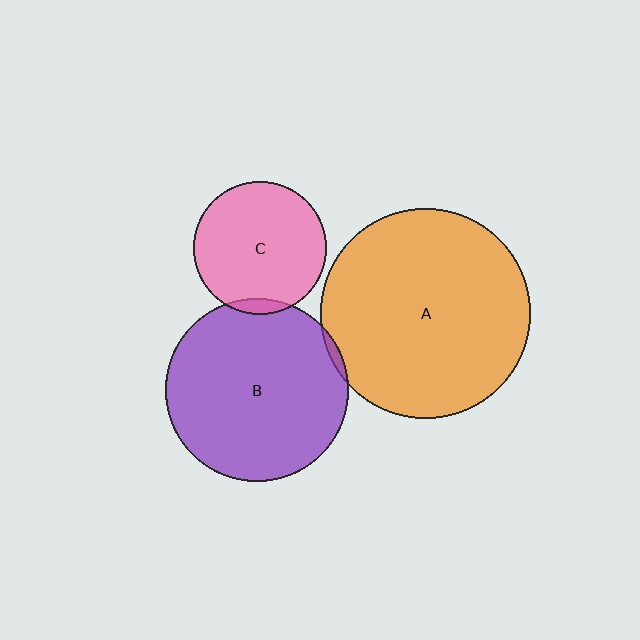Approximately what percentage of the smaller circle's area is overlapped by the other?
Approximately 5%.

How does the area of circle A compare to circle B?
Approximately 1.3 times.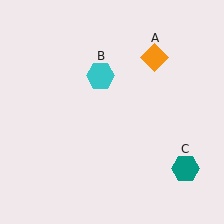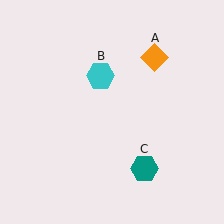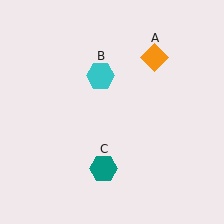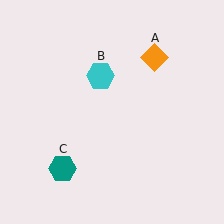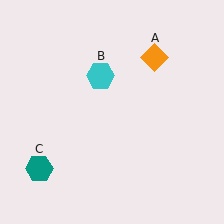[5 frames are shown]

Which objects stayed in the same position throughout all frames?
Orange diamond (object A) and cyan hexagon (object B) remained stationary.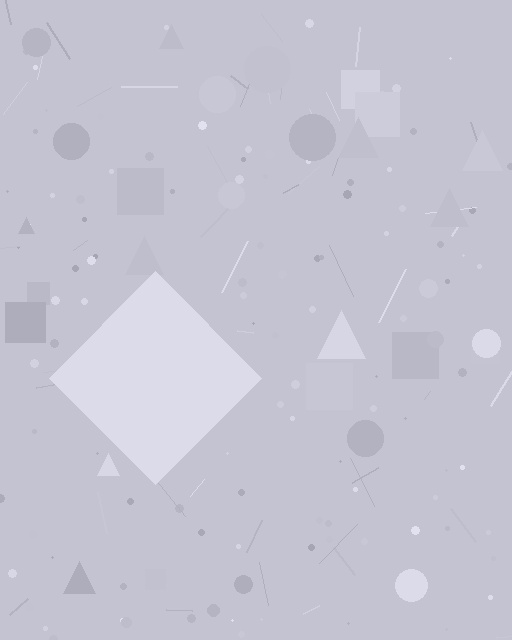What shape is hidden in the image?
A diamond is hidden in the image.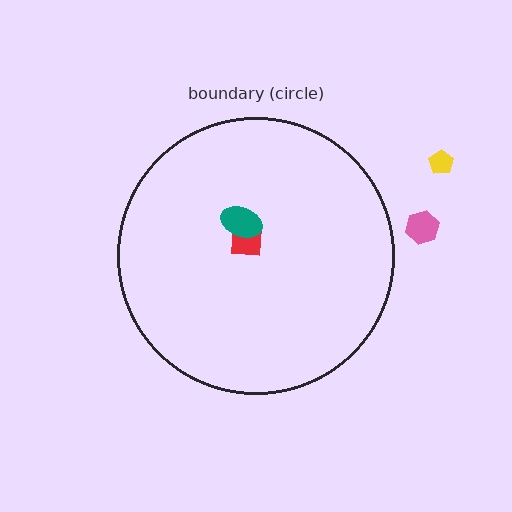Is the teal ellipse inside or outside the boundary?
Inside.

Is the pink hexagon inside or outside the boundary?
Outside.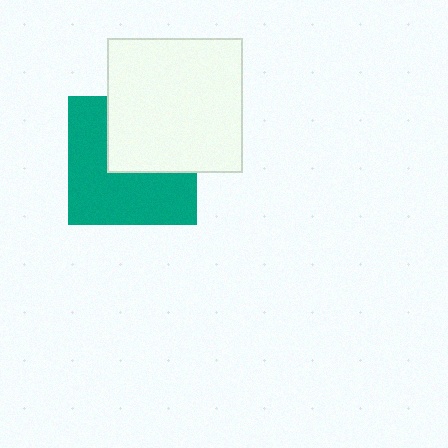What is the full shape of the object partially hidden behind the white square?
The partially hidden object is a teal square.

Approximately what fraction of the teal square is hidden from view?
Roughly 42% of the teal square is hidden behind the white square.